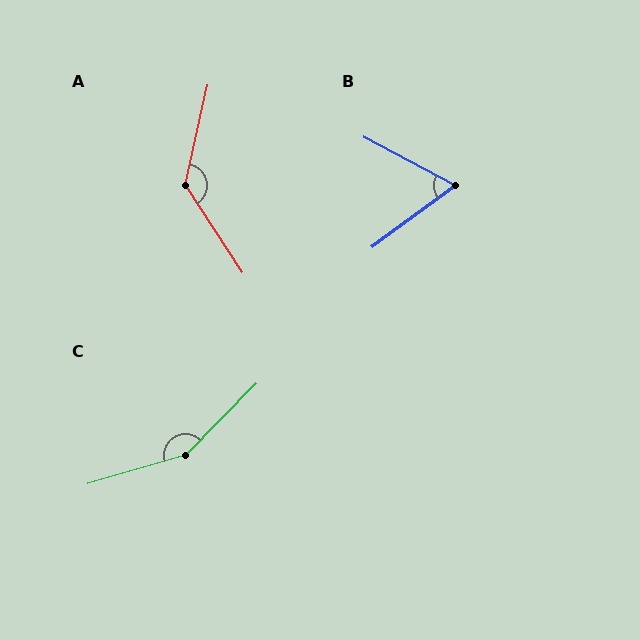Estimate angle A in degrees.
Approximately 135 degrees.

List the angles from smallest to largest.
B (64°), A (135°), C (151°).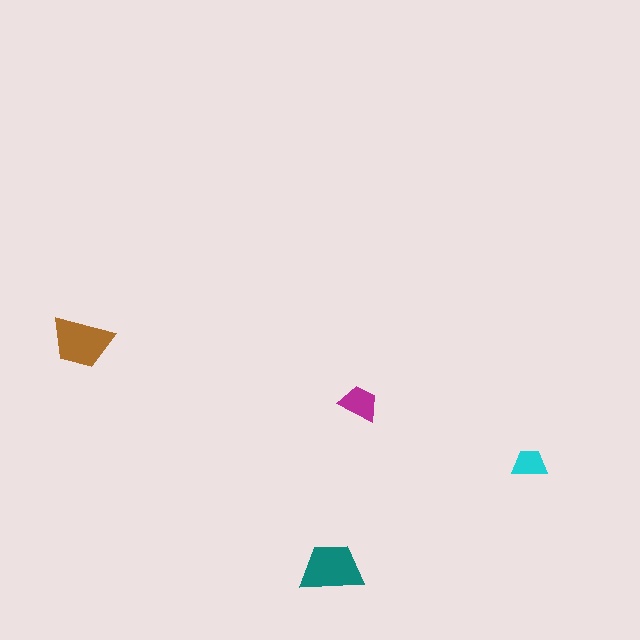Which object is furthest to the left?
The brown trapezoid is leftmost.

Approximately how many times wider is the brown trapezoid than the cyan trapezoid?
About 1.5 times wider.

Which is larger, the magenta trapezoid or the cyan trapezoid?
The magenta one.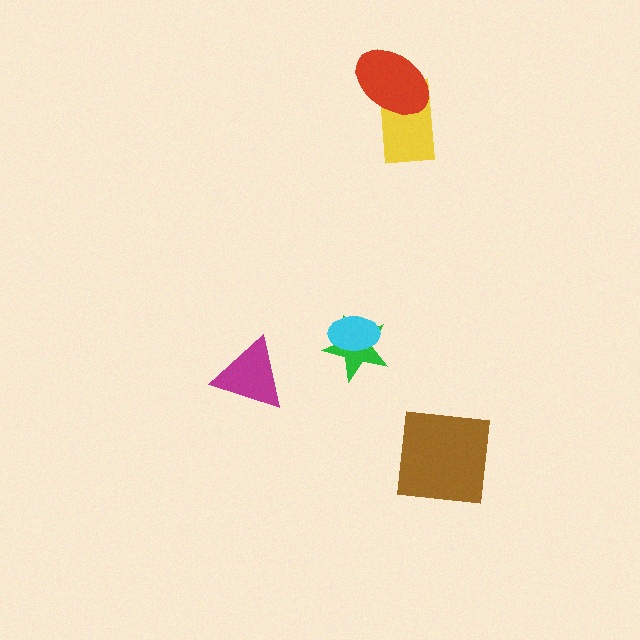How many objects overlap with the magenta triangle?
0 objects overlap with the magenta triangle.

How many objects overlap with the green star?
1 object overlaps with the green star.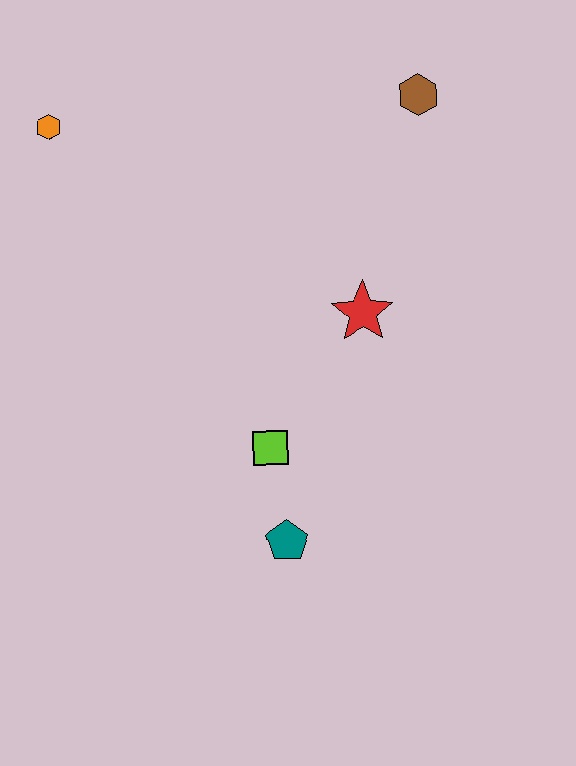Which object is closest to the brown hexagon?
The red star is closest to the brown hexagon.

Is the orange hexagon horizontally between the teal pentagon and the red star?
No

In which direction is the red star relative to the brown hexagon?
The red star is below the brown hexagon.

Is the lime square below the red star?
Yes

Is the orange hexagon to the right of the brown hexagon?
No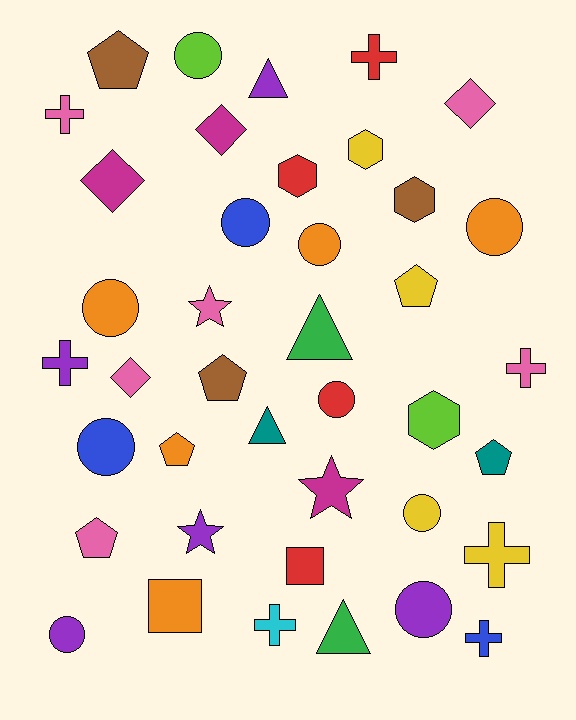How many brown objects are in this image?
There are 3 brown objects.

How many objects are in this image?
There are 40 objects.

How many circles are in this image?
There are 10 circles.